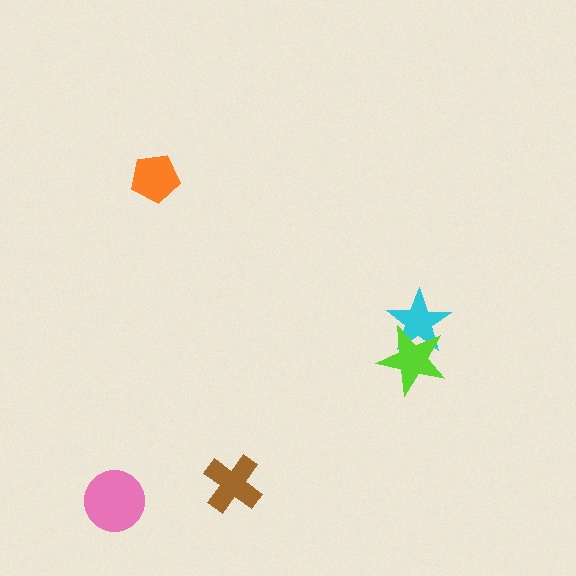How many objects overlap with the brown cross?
0 objects overlap with the brown cross.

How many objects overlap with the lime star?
1 object overlaps with the lime star.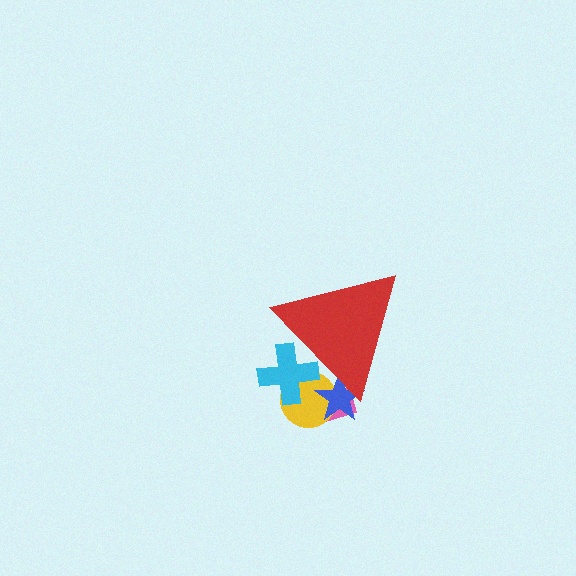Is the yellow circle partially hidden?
Yes, the yellow circle is partially hidden behind the red triangle.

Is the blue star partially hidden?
Yes, the blue star is partially hidden behind the red triangle.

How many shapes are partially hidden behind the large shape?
4 shapes are partially hidden.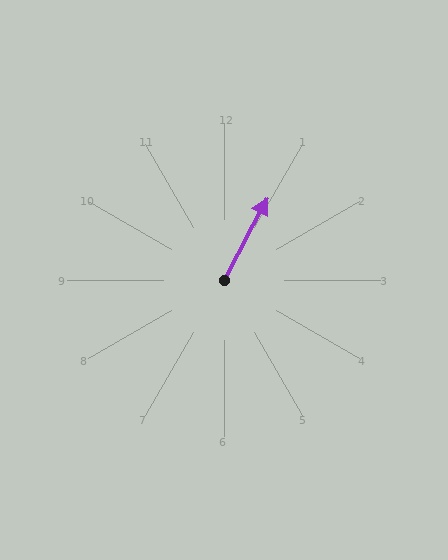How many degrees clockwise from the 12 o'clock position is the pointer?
Approximately 28 degrees.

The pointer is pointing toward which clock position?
Roughly 1 o'clock.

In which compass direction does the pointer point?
Northeast.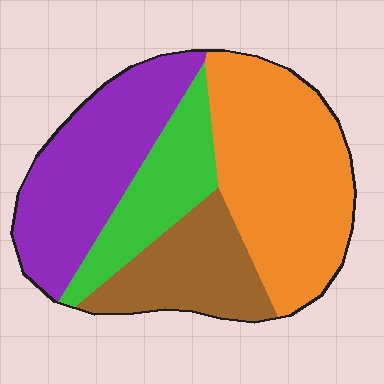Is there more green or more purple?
Purple.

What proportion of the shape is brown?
Brown covers around 20% of the shape.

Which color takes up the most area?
Orange, at roughly 35%.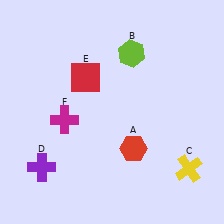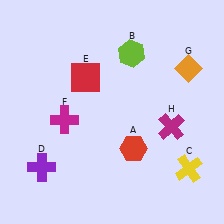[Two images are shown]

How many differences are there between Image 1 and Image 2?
There are 2 differences between the two images.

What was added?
An orange diamond (G), a magenta cross (H) were added in Image 2.